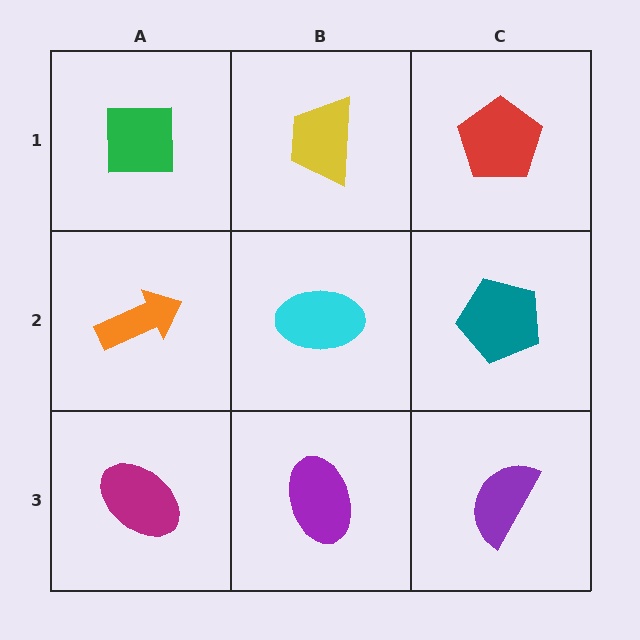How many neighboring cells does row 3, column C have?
2.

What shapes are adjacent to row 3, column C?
A teal pentagon (row 2, column C), a purple ellipse (row 3, column B).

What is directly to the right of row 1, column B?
A red pentagon.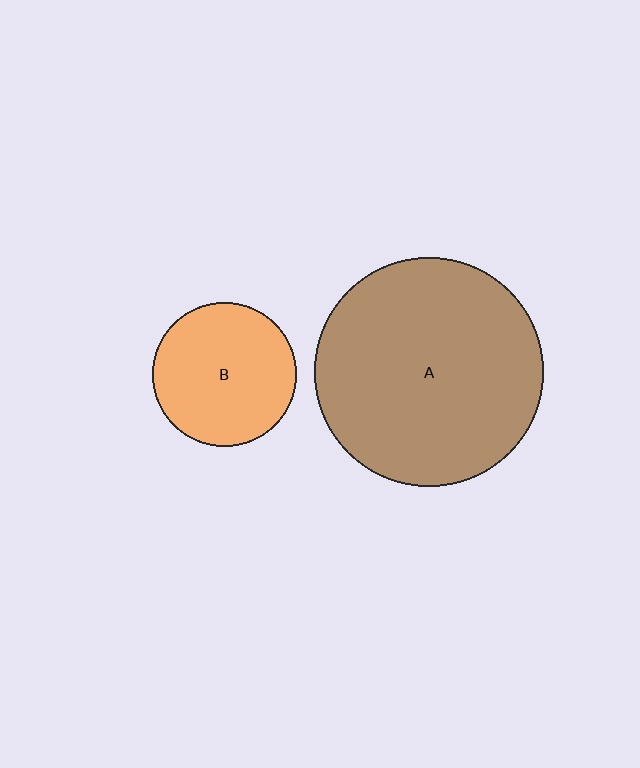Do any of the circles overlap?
No, none of the circles overlap.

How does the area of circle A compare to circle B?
Approximately 2.5 times.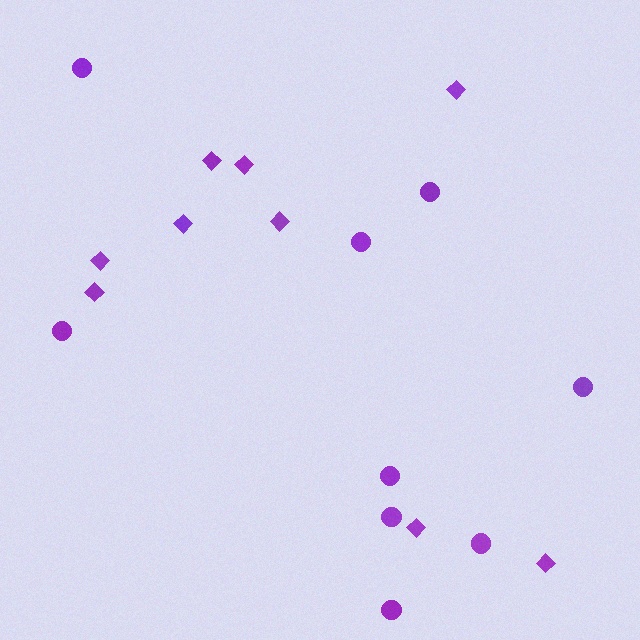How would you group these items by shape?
There are 2 groups: one group of diamonds (9) and one group of circles (9).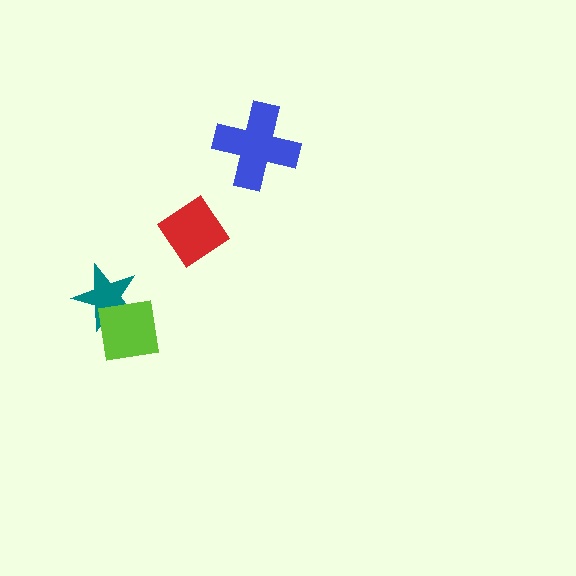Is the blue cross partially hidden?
No, no other shape covers it.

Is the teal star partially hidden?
Yes, it is partially covered by another shape.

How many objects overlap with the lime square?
1 object overlaps with the lime square.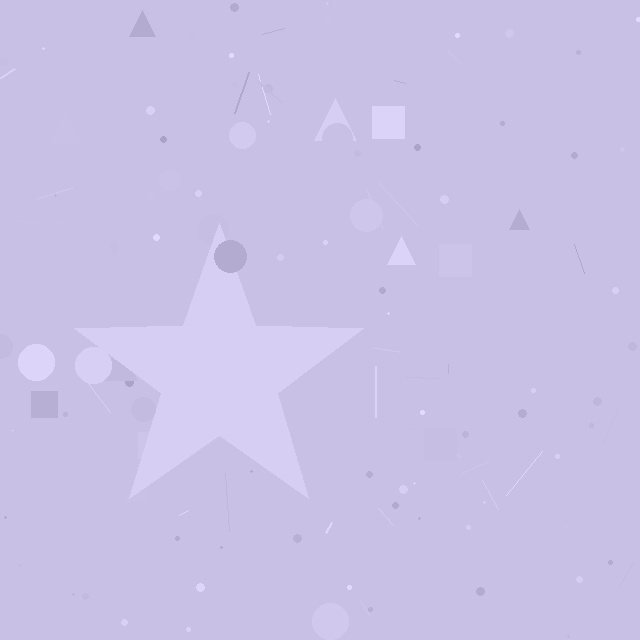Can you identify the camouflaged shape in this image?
The camouflaged shape is a star.